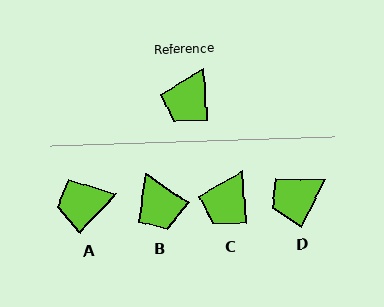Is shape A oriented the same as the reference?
No, it is off by about 48 degrees.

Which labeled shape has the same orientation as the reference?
C.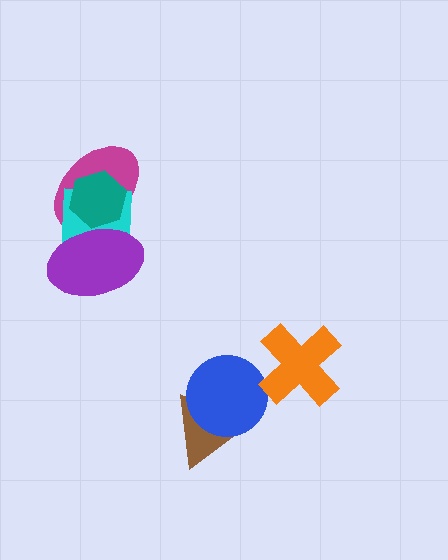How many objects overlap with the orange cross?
0 objects overlap with the orange cross.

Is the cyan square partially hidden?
Yes, it is partially covered by another shape.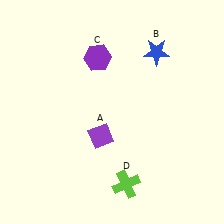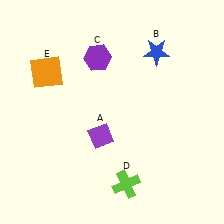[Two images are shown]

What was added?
An orange square (E) was added in Image 2.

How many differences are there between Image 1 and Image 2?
There is 1 difference between the two images.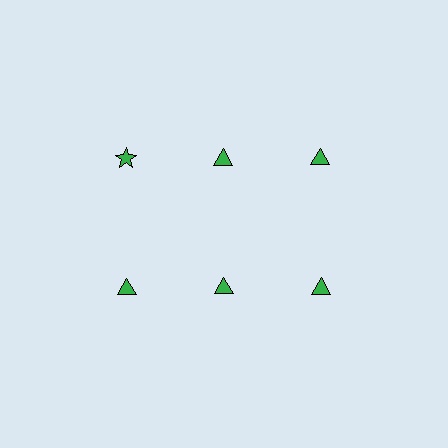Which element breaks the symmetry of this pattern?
The green star in the top row, leftmost column breaks the symmetry. All other shapes are green triangles.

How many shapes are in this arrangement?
There are 6 shapes arranged in a grid pattern.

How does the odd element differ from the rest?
It has a different shape: star instead of triangle.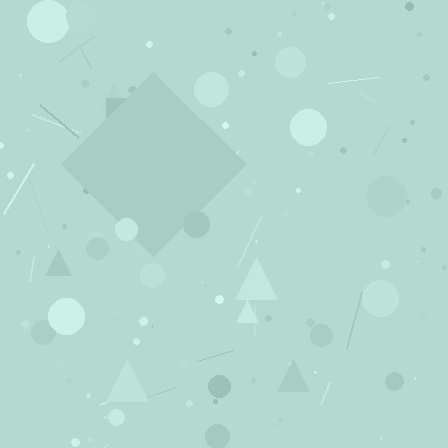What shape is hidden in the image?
A diamond is hidden in the image.